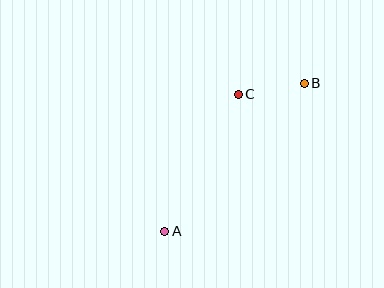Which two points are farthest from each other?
Points A and B are farthest from each other.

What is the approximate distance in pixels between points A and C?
The distance between A and C is approximately 156 pixels.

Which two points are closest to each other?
Points B and C are closest to each other.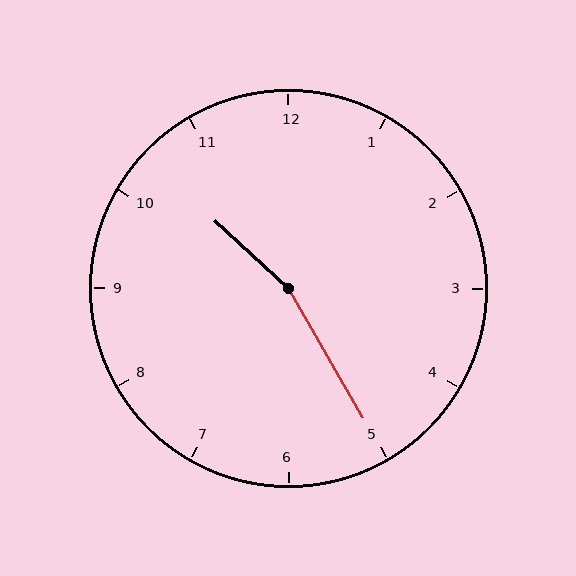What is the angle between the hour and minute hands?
Approximately 162 degrees.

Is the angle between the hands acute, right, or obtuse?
It is obtuse.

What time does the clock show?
10:25.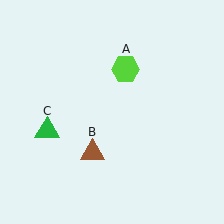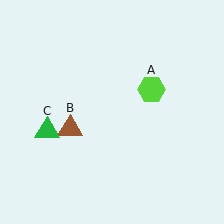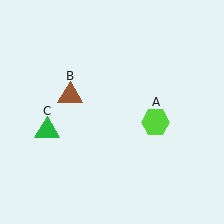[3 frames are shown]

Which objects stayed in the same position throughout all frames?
Green triangle (object C) remained stationary.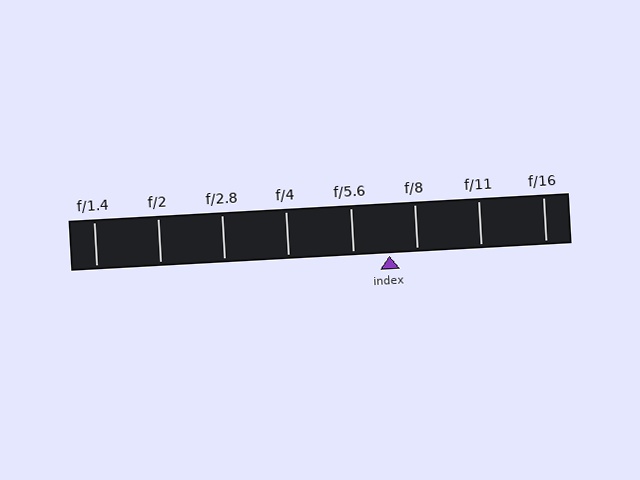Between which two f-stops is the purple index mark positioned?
The index mark is between f/5.6 and f/8.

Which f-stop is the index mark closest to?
The index mark is closest to f/8.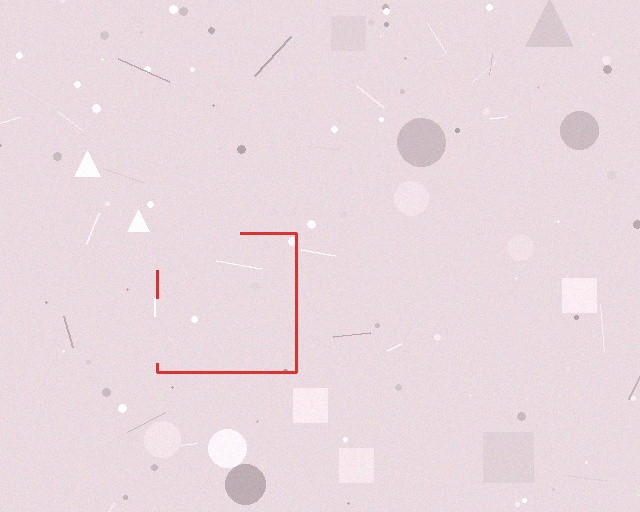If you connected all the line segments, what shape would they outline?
They would outline a square.